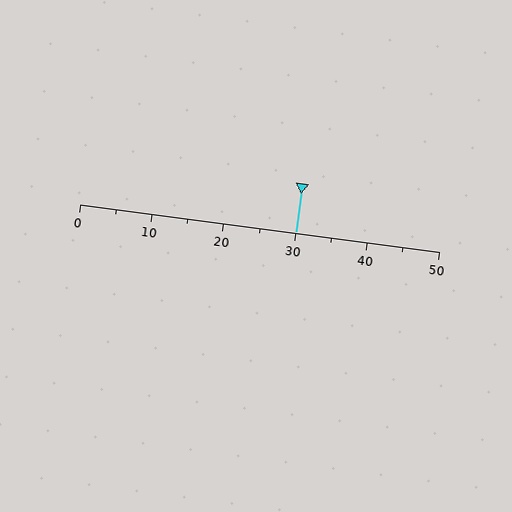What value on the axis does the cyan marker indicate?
The marker indicates approximately 30.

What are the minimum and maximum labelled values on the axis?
The axis runs from 0 to 50.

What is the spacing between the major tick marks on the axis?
The major ticks are spaced 10 apart.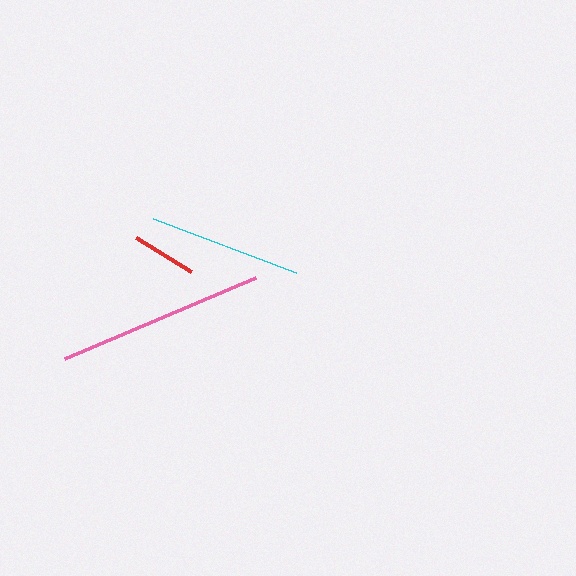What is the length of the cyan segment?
The cyan segment is approximately 153 pixels long.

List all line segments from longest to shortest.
From longest to shortest: pink, cyan, red.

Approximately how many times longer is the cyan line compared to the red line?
The cyan line is approximately 2.4 times the length of the red line.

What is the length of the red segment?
The red segment is approximately 65 pixels long.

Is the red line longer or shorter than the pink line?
The pink line is longer than the red line.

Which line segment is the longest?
The pink line is the longest at approximately 208 pixels.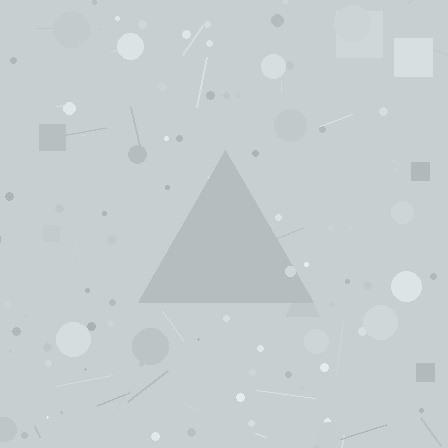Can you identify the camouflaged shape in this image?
The camouflaged shape is a triangle.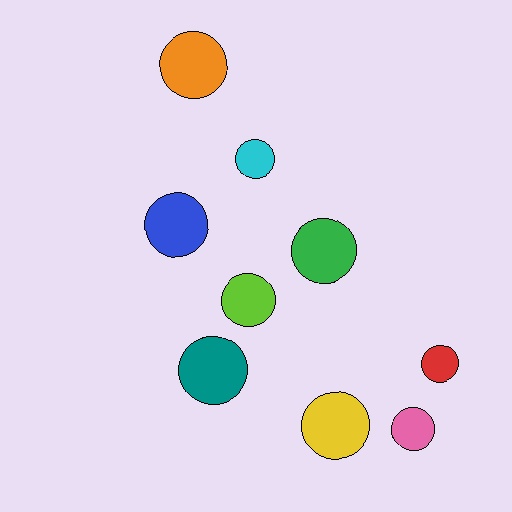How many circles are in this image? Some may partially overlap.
There are 9 circles.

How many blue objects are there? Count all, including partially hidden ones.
There is 1 blue object.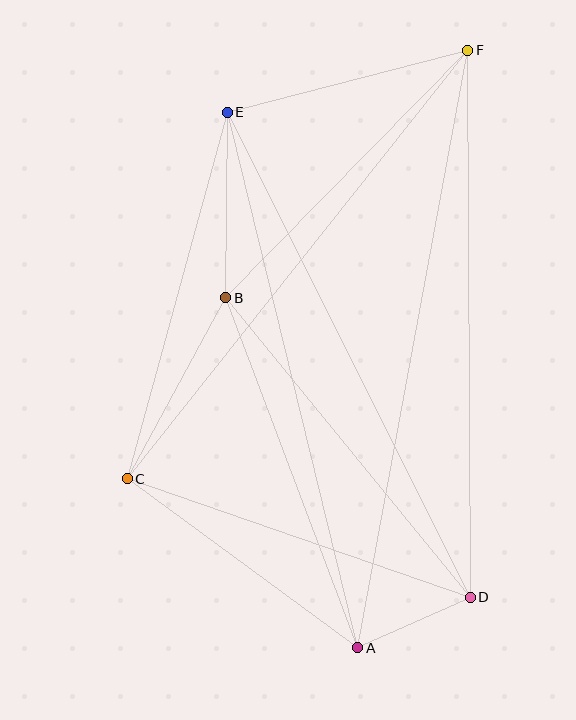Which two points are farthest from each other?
Points A and F are farthest from each other.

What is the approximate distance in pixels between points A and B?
The distance between A and B is approximately 374 pixels.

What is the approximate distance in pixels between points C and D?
The distance between C and D is approximately 363 pixels.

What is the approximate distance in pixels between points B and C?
The distance between B and C is approximately 206 pixels.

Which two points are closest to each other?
Points A and D are closest to each other.